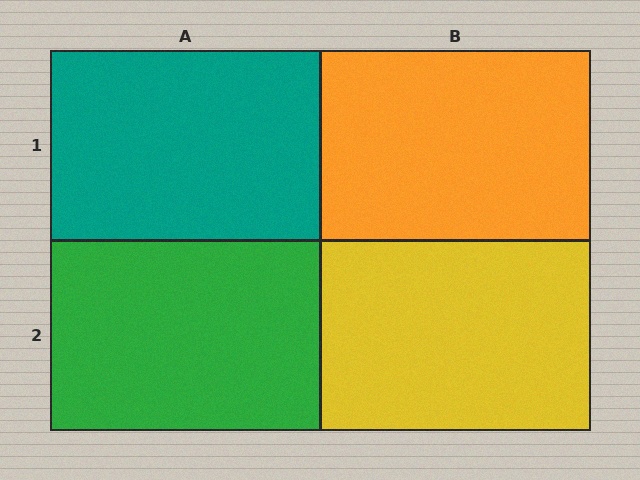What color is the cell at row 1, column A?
Teal.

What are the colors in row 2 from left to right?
Green, yellow.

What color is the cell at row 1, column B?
Orange.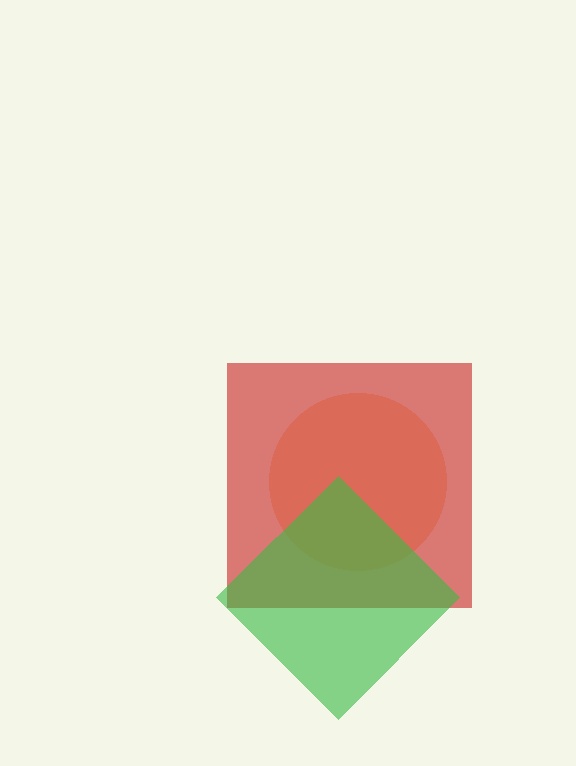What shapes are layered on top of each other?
The layered shapes are: an orange circle, a red square, a green diamond.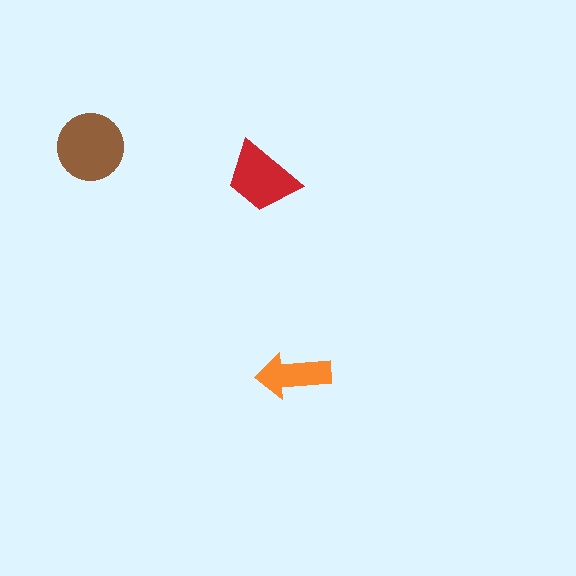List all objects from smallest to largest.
The orange arrow, the red trapezoid, the brown circle.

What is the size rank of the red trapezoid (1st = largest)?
2nd.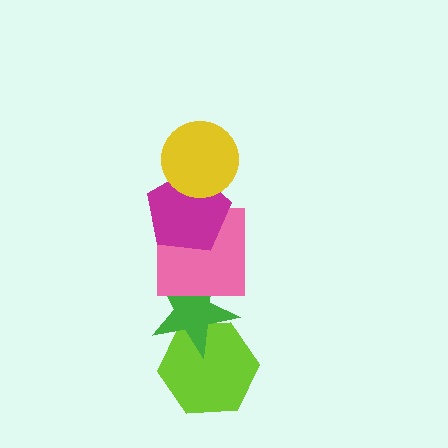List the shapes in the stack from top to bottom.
From top to bottom: the yellow circle, the magenta pentagon, the pink square, the green star, the lime hexagon.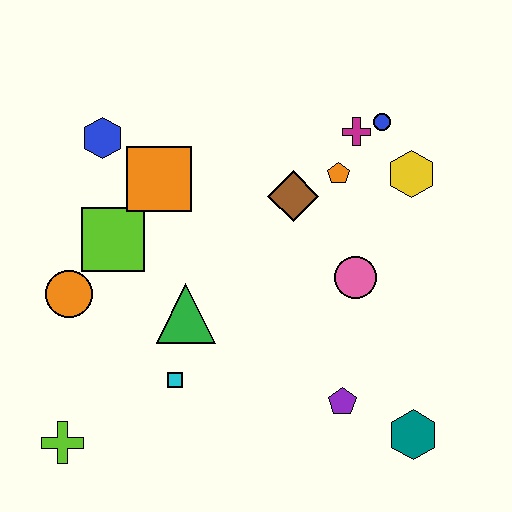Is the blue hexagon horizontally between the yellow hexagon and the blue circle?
No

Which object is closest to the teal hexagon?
The purple pentagon is closest to the teal hexagon.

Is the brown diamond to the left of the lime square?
No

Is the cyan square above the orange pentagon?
No